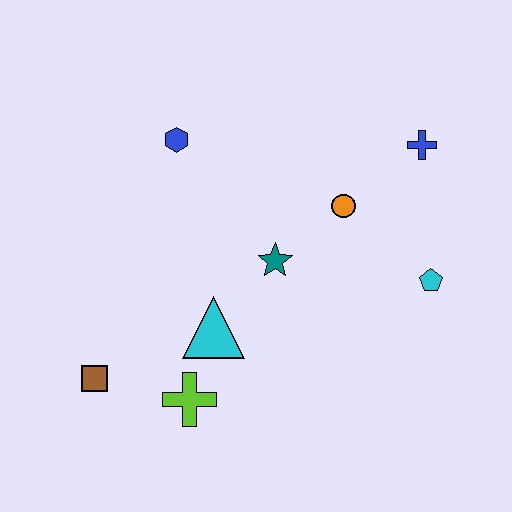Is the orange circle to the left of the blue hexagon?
No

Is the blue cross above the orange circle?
Yes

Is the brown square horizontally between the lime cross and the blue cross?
No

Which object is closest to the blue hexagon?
The teal star is closest to the blue hexagon.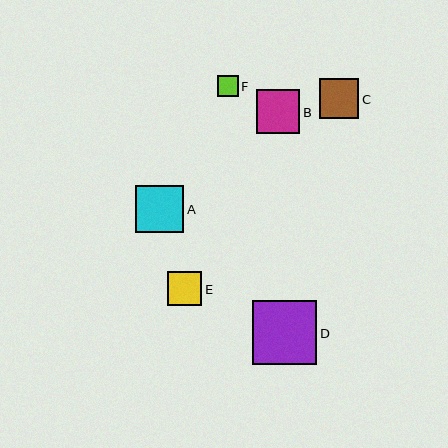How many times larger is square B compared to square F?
Square B is approximately 2.1 times the size of square F.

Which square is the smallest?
Square F is the smallest with a size of approximately 21 pixels.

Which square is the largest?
Square D is the largest with a size of approximately 64 pixels.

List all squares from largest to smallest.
From largest to smallest: D, A, B, C, E, F.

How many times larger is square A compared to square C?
Square A is approximately 1.2 times the size of square C.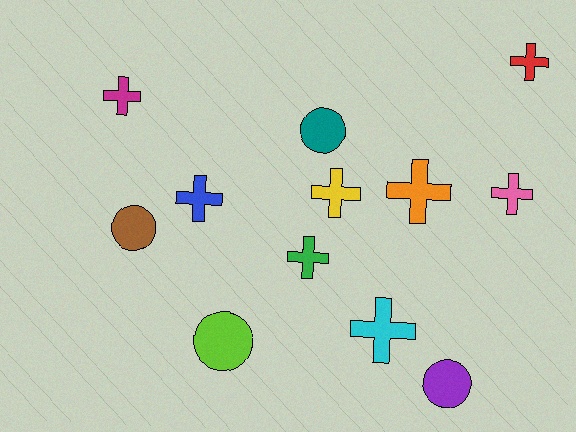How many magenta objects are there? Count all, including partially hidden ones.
There is 1 magenta object.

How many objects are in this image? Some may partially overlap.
There are 12 objects.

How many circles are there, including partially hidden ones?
There are 4 circles.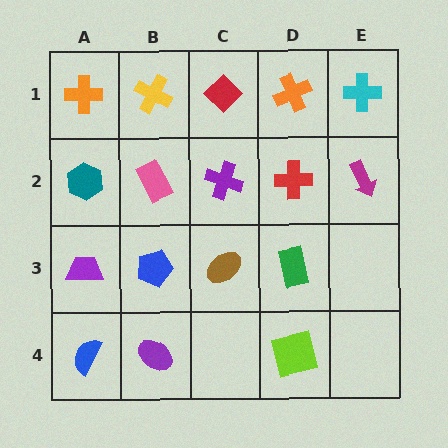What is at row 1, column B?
A yellow cross.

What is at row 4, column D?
A lime square.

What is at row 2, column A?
A teal hexagon.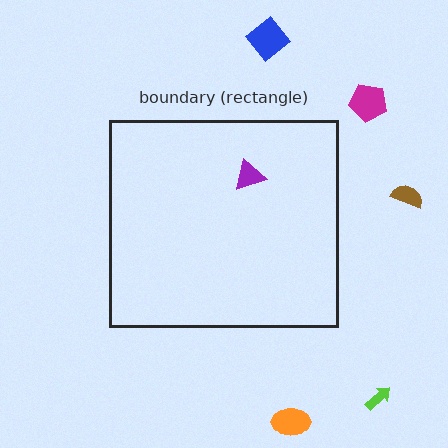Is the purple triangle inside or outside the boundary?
Inside.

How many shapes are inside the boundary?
1 inside, 5 outside.